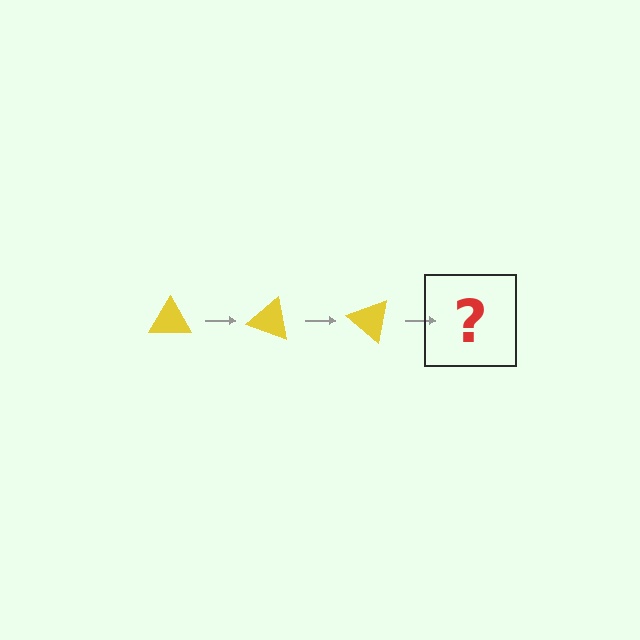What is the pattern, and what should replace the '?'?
The pattern is that the triangle rotates 20 degrees each step. The '?' should be a yellow triangle rotated 60 degrees.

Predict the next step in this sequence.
The next step is a yellow triangle rotated 60 degrees.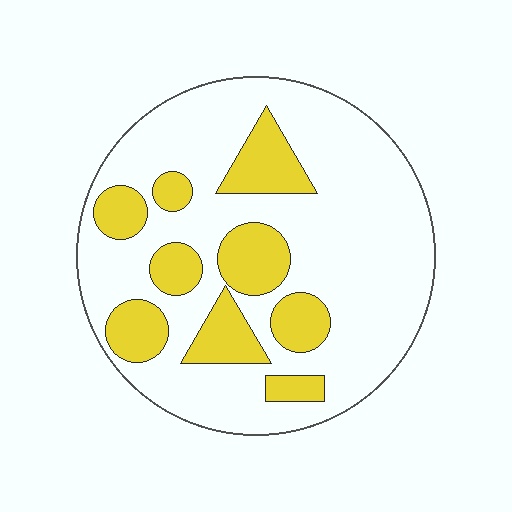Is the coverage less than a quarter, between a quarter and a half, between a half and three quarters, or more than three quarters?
Between a quarter and a half.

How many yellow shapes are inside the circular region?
9.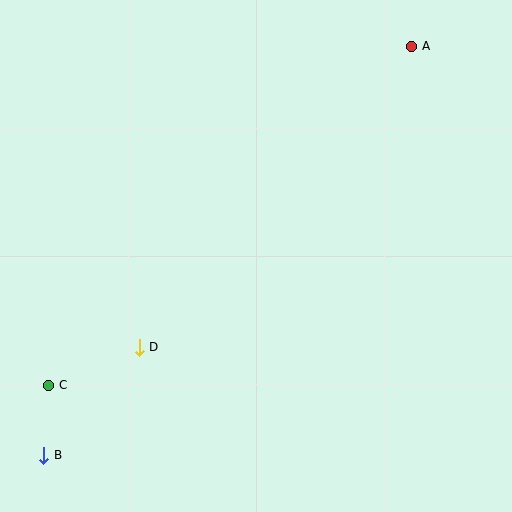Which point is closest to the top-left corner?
Point D is closest to the top-left corner.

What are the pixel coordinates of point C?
Point C is at (49, 385).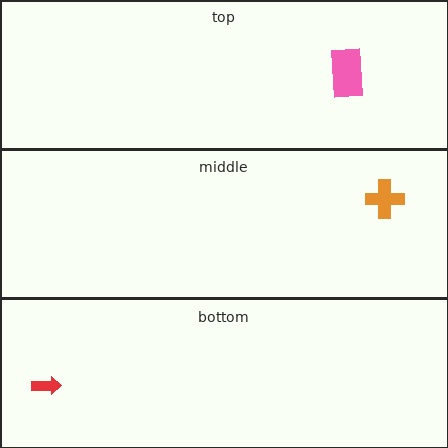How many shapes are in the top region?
1.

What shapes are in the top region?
The pink rectangle.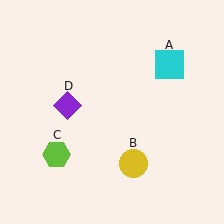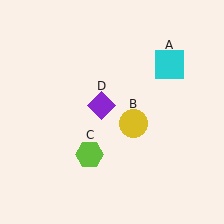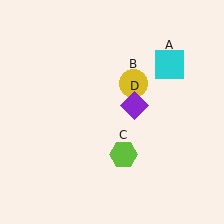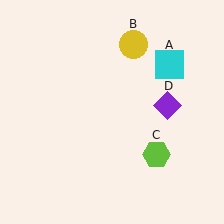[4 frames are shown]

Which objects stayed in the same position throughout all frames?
Cyan square (object A) remained stationary.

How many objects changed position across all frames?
3 objects changed position: yellow circle (object B), lime hexagon (object C), purple diamond (object D).